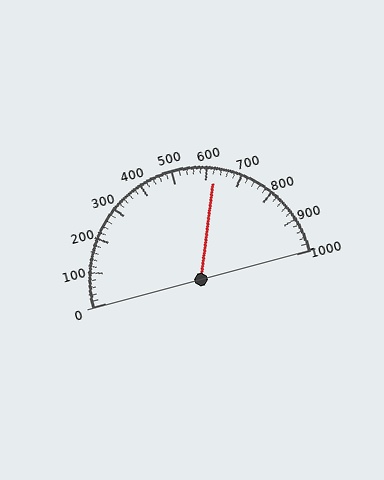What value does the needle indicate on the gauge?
The needle indicates approximately 620.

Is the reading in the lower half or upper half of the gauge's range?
The reading is in the upper half of the range (0 to 1000).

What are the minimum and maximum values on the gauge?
The gauge ranges from 0 to 1000.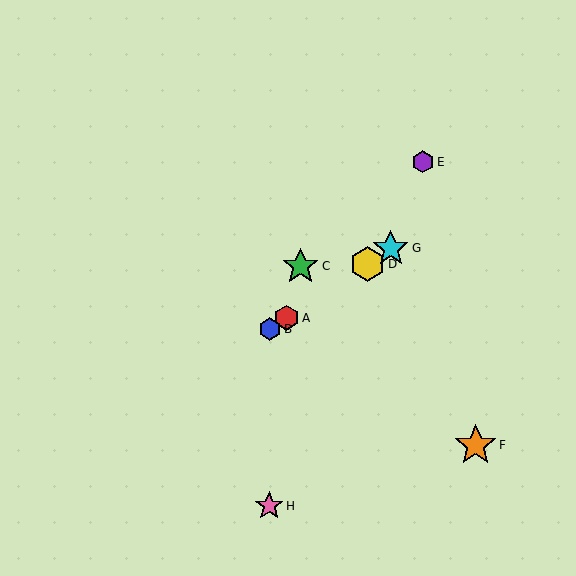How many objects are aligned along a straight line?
4 objects (A, B, D, G) are aligned along a straight line.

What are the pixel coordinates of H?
Object H is at (269, 506).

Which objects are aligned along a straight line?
Objects A, B, D, G are aligned along a straight line.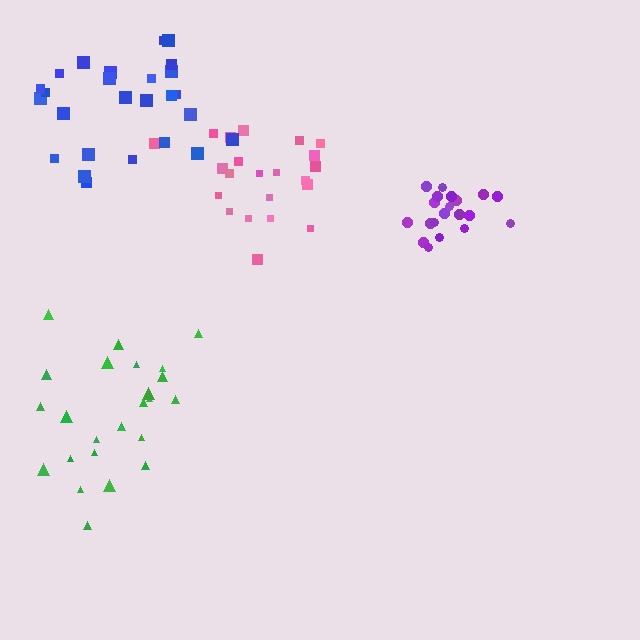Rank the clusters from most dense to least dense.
purple, green, blue, pink.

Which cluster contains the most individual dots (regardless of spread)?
Blue (27).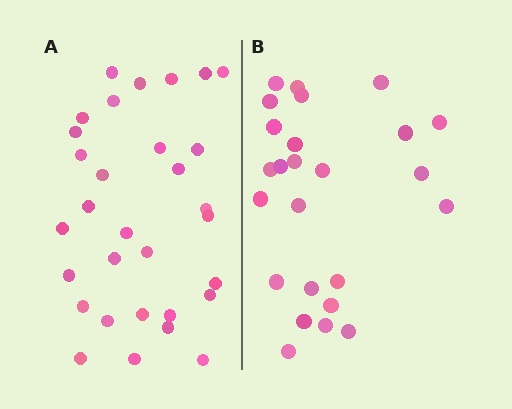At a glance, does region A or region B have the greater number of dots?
Region A (the left region) has more dots.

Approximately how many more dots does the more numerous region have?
Region A has about 6 more dots than region B.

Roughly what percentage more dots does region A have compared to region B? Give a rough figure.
About 25% more.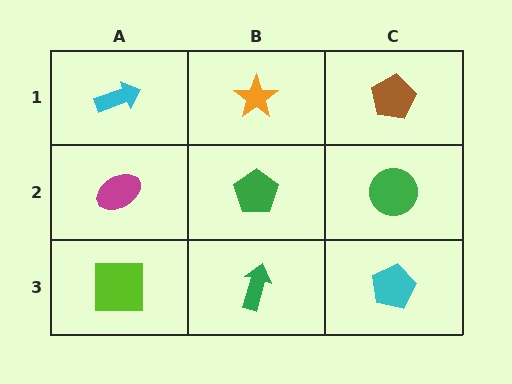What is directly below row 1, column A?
A magenta ellipse.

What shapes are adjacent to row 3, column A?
A magenta ellipse (row 2, column A), a green arrow (row 3, column B).